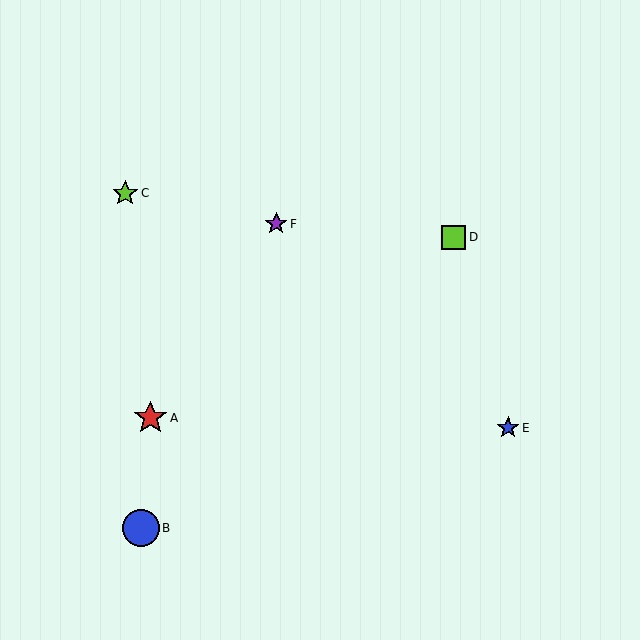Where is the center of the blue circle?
The center of the blue circle is at (141, 528).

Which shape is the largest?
The blue circle (labeled B) is the largest.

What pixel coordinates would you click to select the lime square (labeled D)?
Click at (453, 237) to select the lime square D.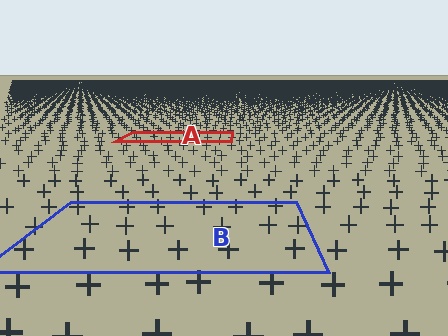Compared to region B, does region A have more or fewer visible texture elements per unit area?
Region A has more texture elements per unit area — they are packed more densely because it is farther away.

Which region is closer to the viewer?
Region B is closer. The texture elements there are larger and more spread out.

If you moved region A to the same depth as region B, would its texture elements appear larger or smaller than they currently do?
They would appear larger. At a closer depth, the same texture elements are projected at a bigger on-screen size.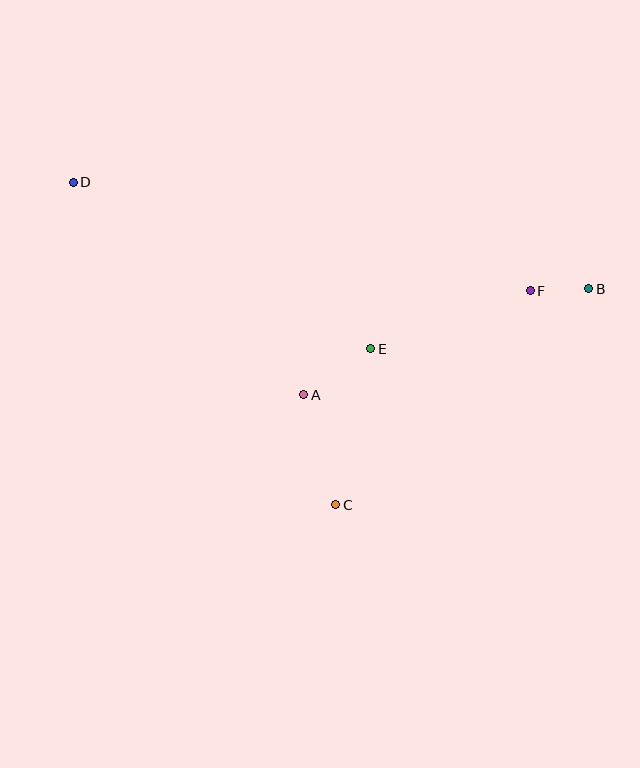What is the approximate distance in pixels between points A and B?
The distance between A and B is approximately 304 pixels.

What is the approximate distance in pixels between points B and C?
The distance between B and C is approximately 333 pixels.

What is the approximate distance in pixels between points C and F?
The distance between C and F is approximately 289 pixels.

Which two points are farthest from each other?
Points B and D are farthest from each other.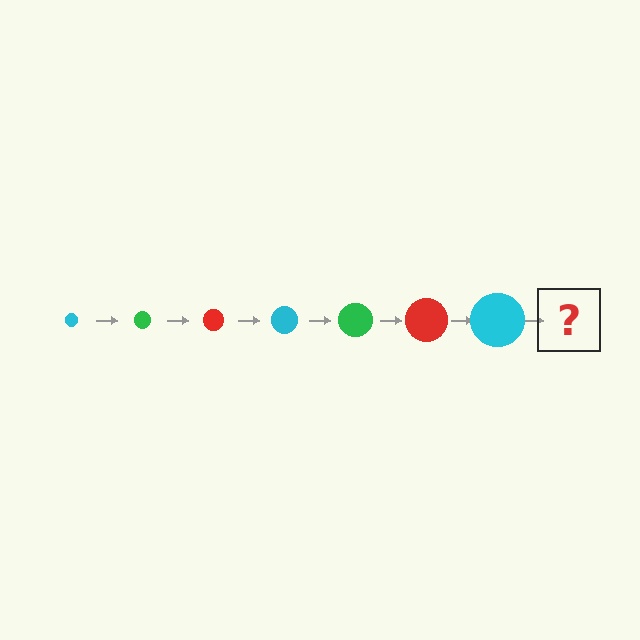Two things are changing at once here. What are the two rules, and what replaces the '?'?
The two rules are that the circle grows larger each step and the color cycles through cyan, green, and red. The '?' should be a green circle, larger than the previous one.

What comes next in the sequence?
The next element should be a green circle, larger than the previous one.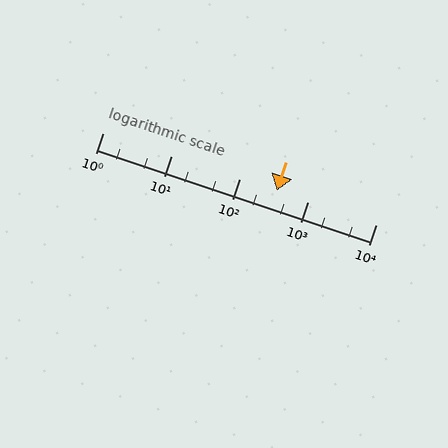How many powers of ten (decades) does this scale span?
The scale spans 4 decades, from 1 to 10000.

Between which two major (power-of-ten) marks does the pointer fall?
The pointer is between 100 and 1000.